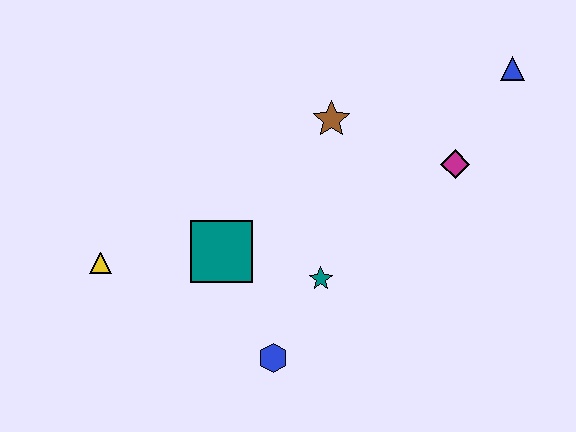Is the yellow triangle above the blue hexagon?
Yes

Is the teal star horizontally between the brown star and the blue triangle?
No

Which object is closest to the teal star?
The blue hexagon is closest to the teal star.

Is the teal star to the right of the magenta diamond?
No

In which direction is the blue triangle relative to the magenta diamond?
The blue triangle is above the magenta diamond.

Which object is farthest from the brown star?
The yellow triangle is farthest from the brown star.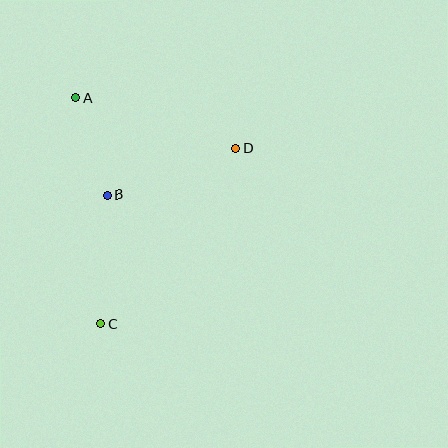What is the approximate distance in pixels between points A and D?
The distance between A and D is approximately 167 pixels.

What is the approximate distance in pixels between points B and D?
The distance between B and D is approximately 136 pixels.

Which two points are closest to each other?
Points A and B are closest to each other.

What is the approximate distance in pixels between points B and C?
The distance between B and C is approximately 129 pixels.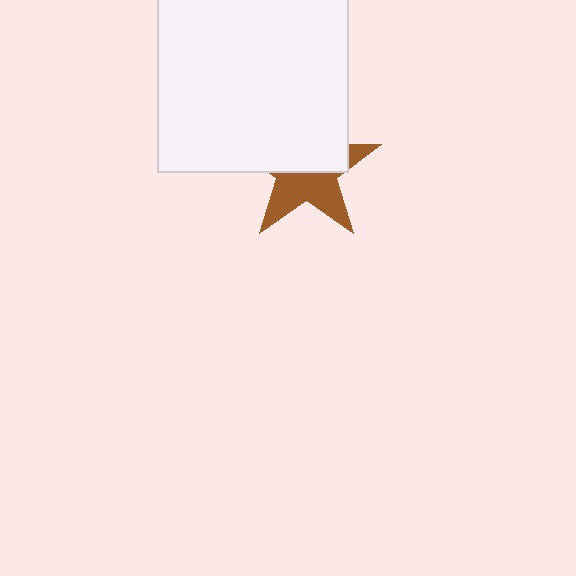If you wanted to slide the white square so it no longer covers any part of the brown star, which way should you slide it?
Slide it up — that is the most direct way to separate the two shapes.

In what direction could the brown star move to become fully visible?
The brown star could move down. That would shift it out from behind the white square entirely.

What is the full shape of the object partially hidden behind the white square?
The partially hidden object is a brown star.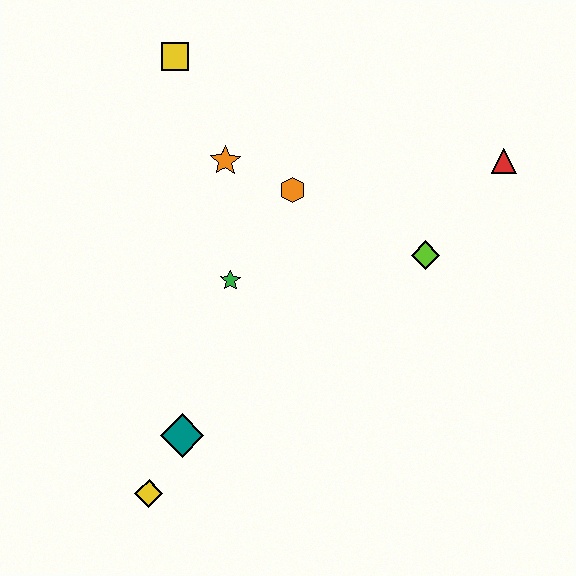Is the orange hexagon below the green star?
No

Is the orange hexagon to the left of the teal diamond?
No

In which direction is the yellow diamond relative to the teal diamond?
The yellow diamond is below the teal diamond.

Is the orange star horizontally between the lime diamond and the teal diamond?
Yes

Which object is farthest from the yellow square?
The yellow diamond is farthest from the yellow square.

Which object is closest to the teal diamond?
The yellow diamond is closest to the teal diamond.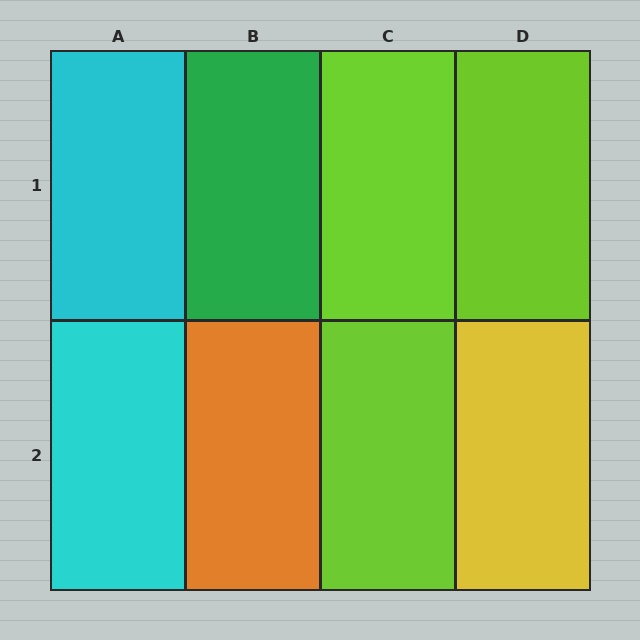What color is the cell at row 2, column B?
Orange.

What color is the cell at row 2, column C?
Lime.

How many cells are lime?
3 cells are lime.